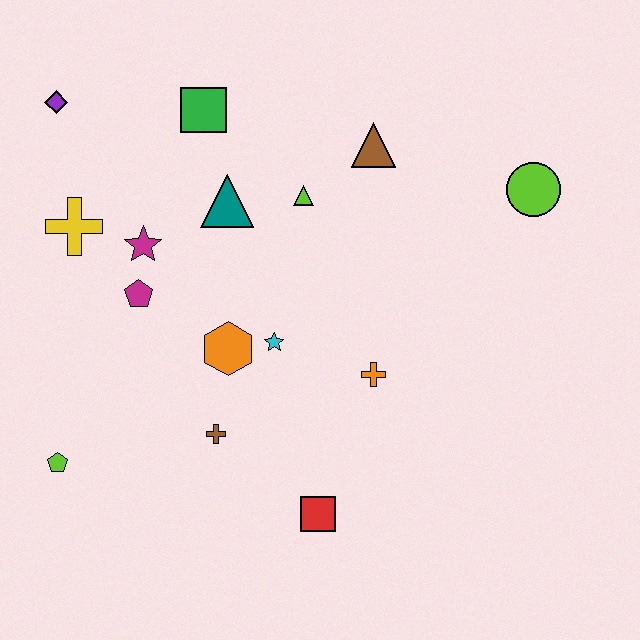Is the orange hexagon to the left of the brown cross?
No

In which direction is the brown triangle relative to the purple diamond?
The brown triangle is to the right of the purple diamond.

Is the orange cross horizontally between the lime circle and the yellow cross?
Yes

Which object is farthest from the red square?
The purple diamond is farthest from the red square.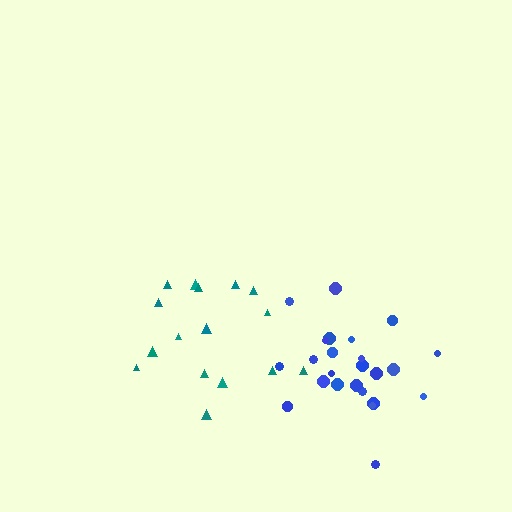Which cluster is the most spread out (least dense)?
Teal.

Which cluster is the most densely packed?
Blue.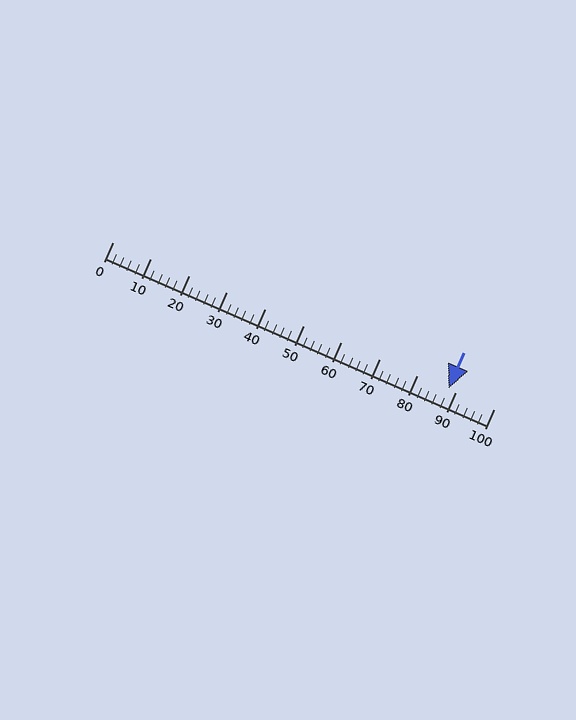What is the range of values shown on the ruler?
The ruler shows values from 0 to 100.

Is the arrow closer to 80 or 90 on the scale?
The arrow is closer to 90.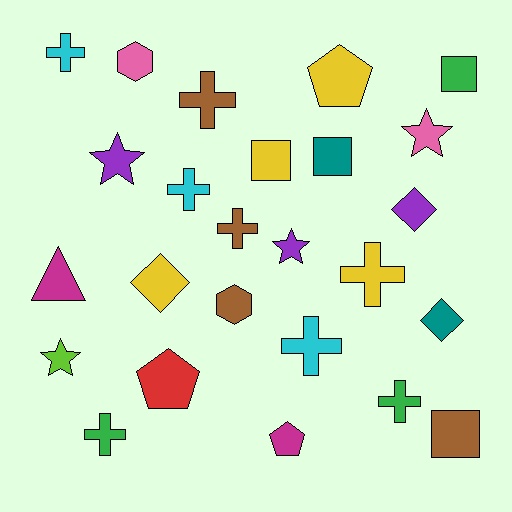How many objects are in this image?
There are 25 objects.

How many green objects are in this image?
There are 3 green objects.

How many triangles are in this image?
There is 1 triangle.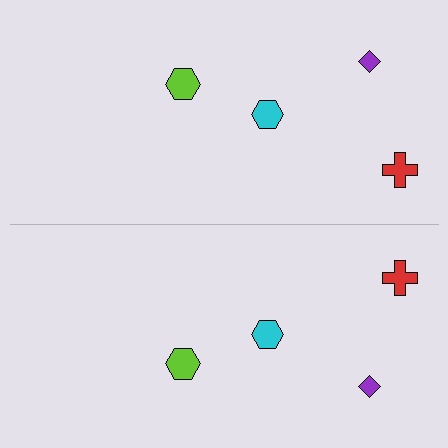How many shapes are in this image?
There are 8 shapes in this image.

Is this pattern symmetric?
Yes, this pattern has bilateral (reflection) symmetry.